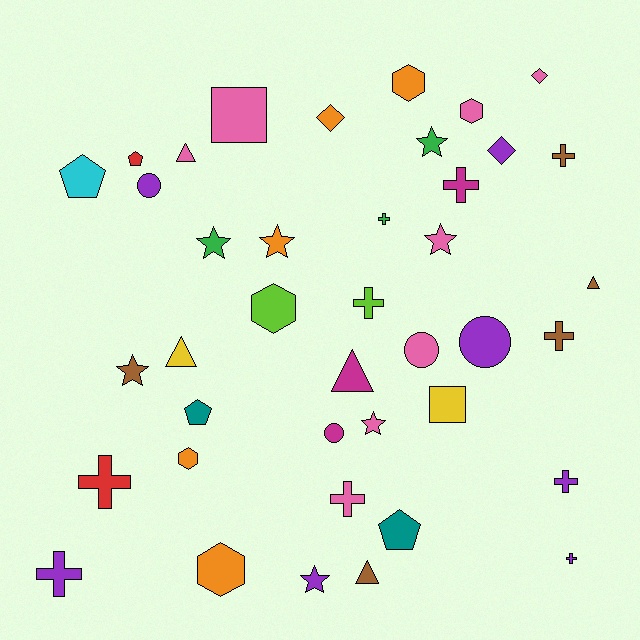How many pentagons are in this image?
There are 4 pentagons.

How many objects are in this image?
There are 40 objects.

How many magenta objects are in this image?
There are 3 magenta objects.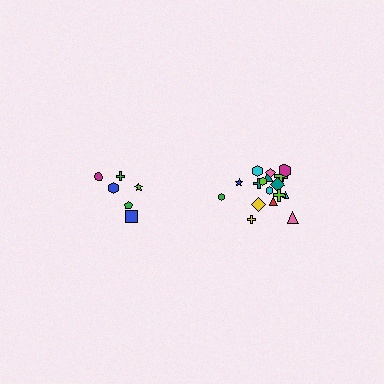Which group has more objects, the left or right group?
The right group.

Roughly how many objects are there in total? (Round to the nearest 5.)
Roughly 25 objects in total.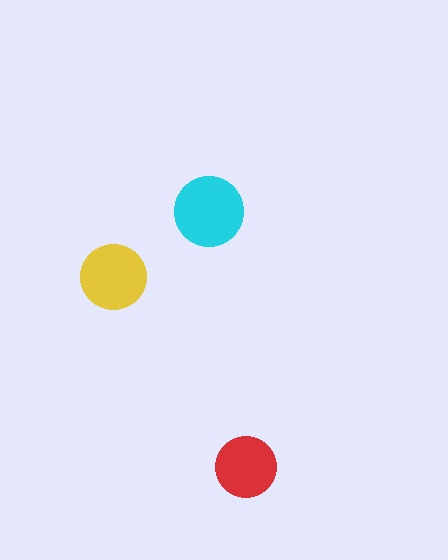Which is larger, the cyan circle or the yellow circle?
The cyan one.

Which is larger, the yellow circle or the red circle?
The yellow one.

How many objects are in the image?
There are 3 objects in the image.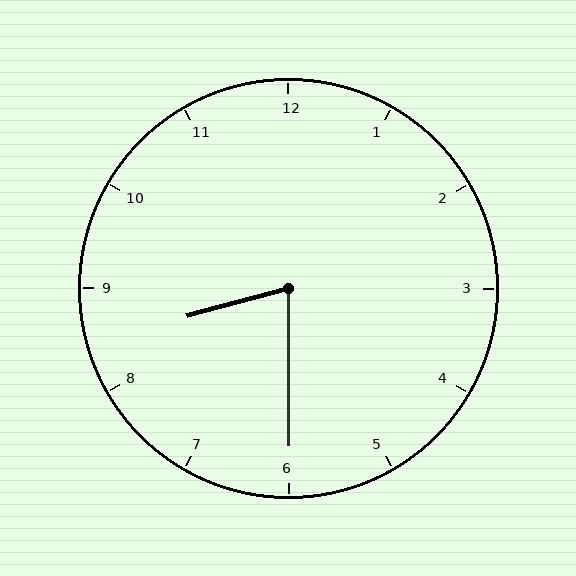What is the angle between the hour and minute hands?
Approximately 75 degrees.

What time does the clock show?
8:30.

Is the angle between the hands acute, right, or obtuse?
It is acute.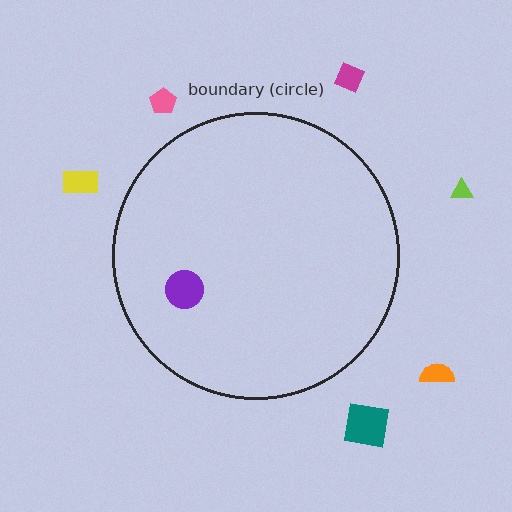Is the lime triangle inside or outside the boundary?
Outside.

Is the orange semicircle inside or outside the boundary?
Outside.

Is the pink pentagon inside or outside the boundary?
Outside.